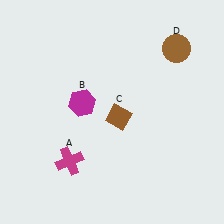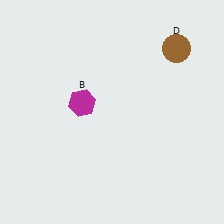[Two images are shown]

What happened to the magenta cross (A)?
The magenta cross (A) was removed in Image 2. It was in the bottom-left area of Image 1.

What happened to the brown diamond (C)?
The brown diamond (C) was removed in Image 2. It was in the bottom-right area of Image 1.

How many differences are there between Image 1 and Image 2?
There are 2 differences between the two images.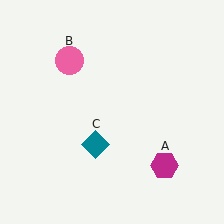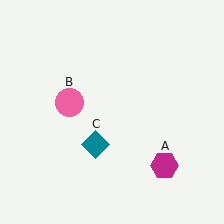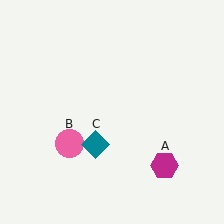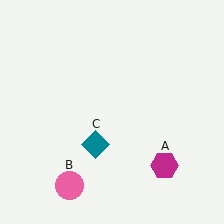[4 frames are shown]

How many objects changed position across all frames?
1 object changed position: pink circle (object B).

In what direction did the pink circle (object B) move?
The pink circle (object B) moved down.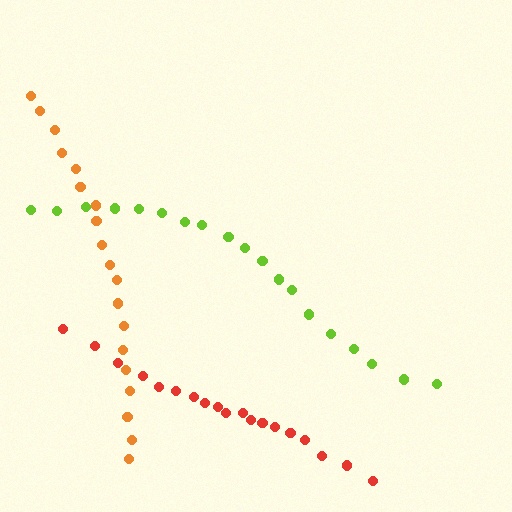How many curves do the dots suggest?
There are 3 distinct paths.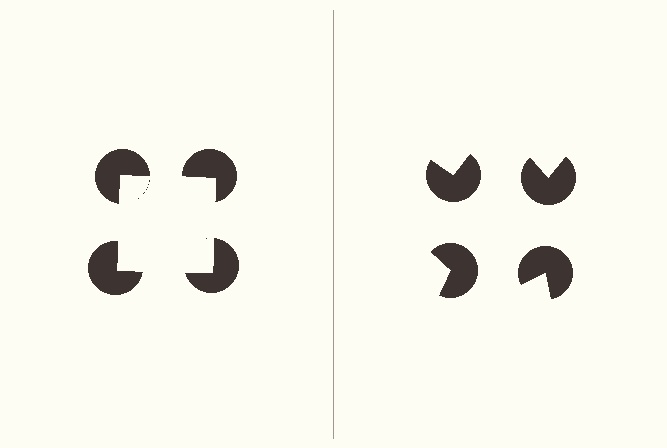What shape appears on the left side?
An illusory square.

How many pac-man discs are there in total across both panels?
8 — 4 on each side.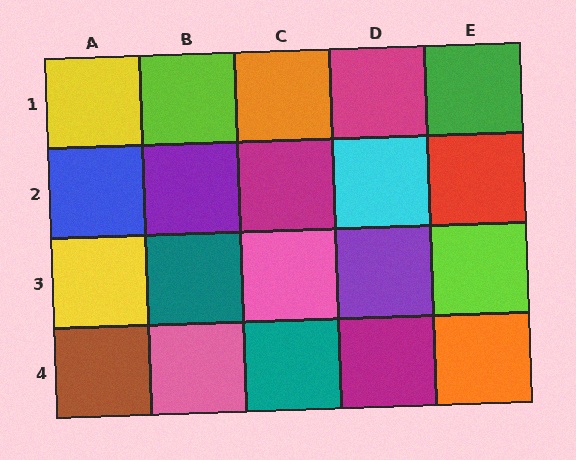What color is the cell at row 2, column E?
Red.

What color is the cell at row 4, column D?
Magenta.